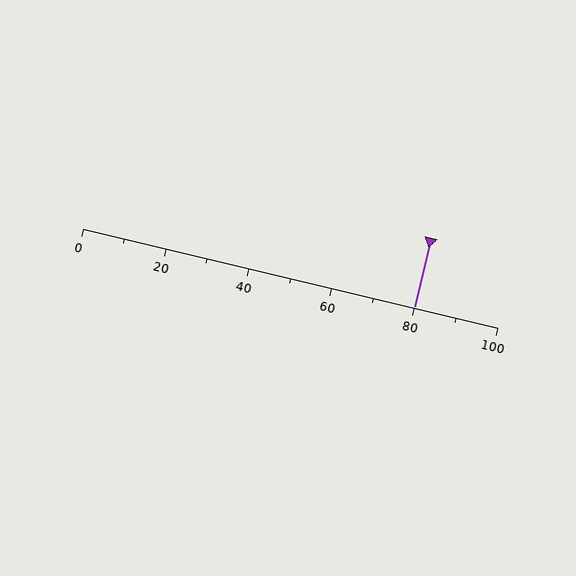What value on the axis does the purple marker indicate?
The marker indicates approximately 80.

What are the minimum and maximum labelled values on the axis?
The axis runs from 0 to 100.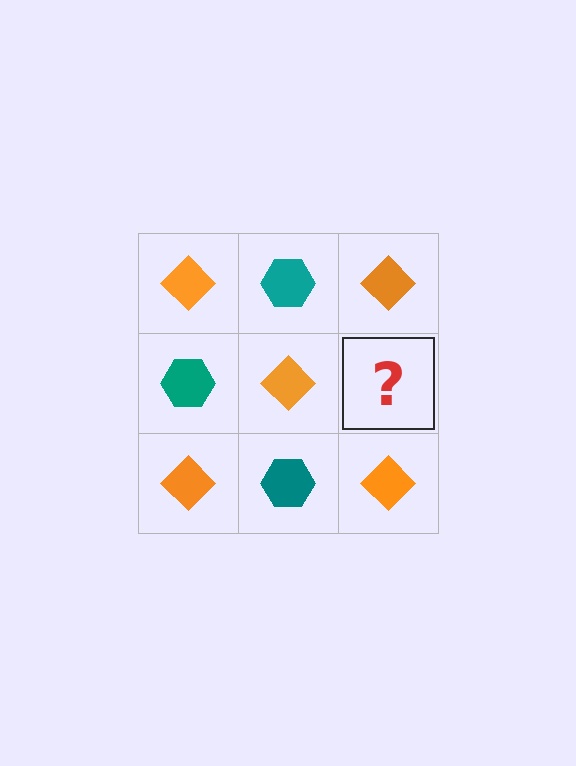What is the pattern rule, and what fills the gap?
The rule is that it alternates orange diamond and teal hexagon in a checkerboard pattern. The gap should be filled with a teal hexagon.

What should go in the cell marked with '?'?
The missing cell should contain a teal hexagon.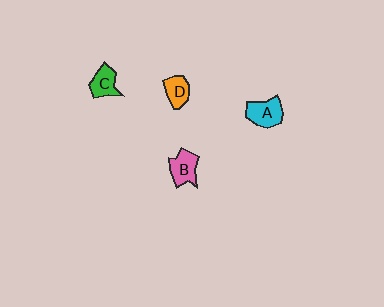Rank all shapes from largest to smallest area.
From largest to smallest: A (cyan), B (pink), C (green), D (orange).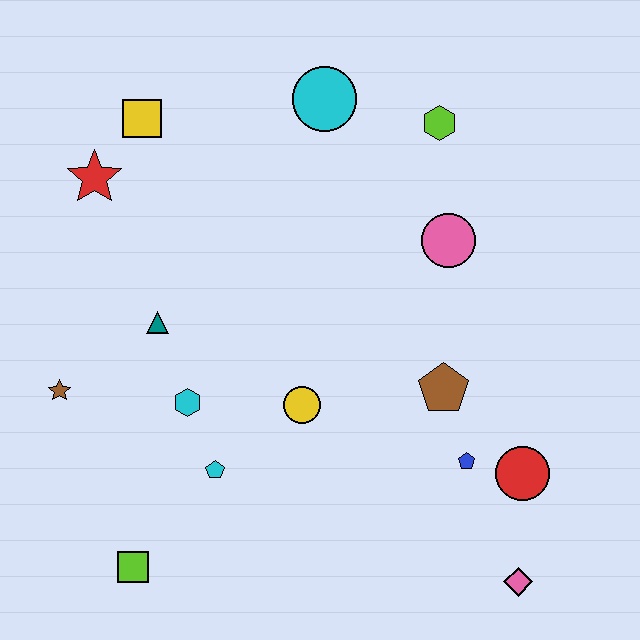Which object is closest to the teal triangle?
The cyan hexagon is closest to the teal triangle.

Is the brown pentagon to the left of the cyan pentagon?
No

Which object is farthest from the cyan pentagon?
The lime hexagon is farthest from the cyan pentagon.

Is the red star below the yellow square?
Yes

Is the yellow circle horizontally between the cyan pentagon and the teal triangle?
No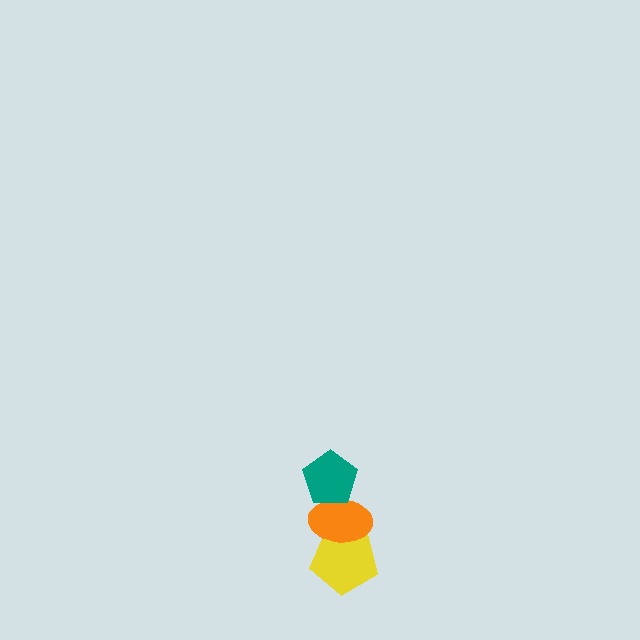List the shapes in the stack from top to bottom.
From top to bottom: the teal pentagon, the orange ellipse, the yellow pentagon.